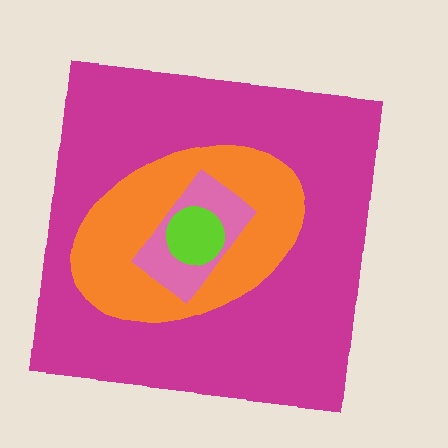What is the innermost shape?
The lime circle.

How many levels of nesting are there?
4.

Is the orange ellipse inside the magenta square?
Yes.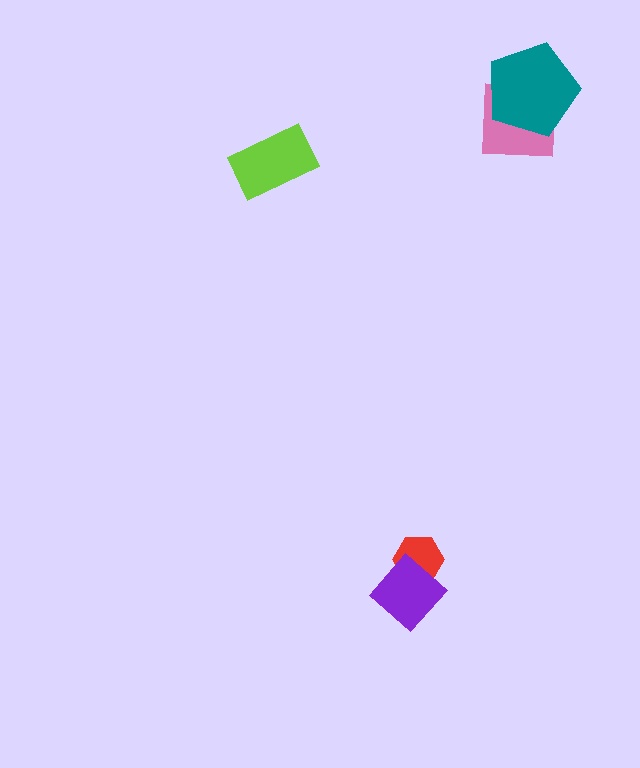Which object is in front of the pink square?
The teal pentagon is in front of the pink square.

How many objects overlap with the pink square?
1 object overlaps with the pink square.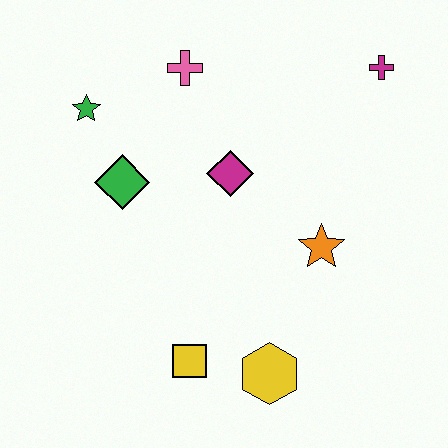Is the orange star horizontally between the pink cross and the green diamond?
No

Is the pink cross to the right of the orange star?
No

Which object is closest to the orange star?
The magenta diamond is closest to the orange star.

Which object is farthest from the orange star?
The green star is farthest from the orange star.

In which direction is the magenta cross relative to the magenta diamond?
The magenta cross is to the right of the magenta diamond.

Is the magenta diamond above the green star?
No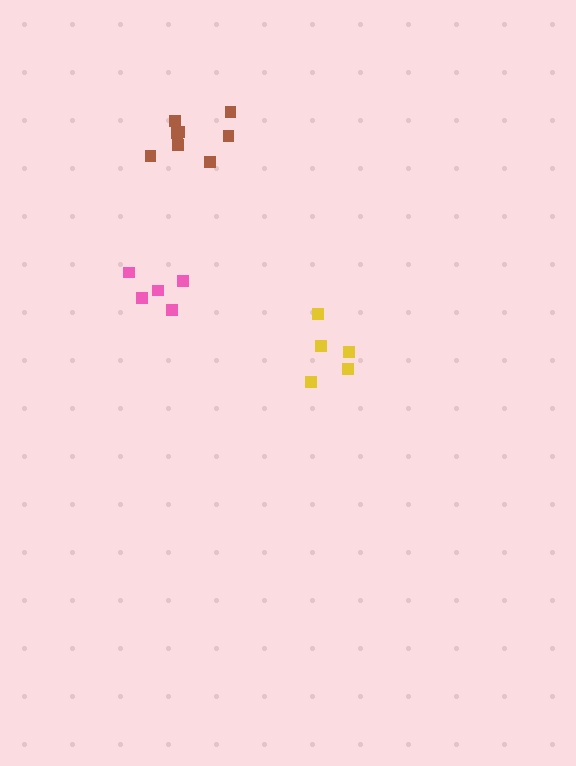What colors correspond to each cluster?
The clusters are colored: yellow, brown, pink.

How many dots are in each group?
Group 1: 5 dots, Group 2: 8 dots, Group 3: 5 dots (18 total).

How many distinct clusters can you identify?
There are 3 distinct clusters.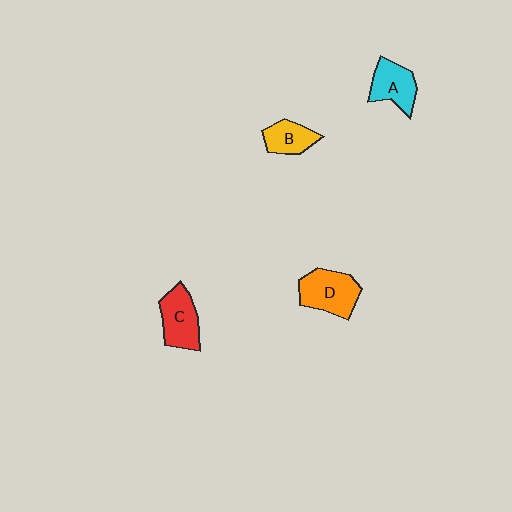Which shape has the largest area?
Shape D (orange).